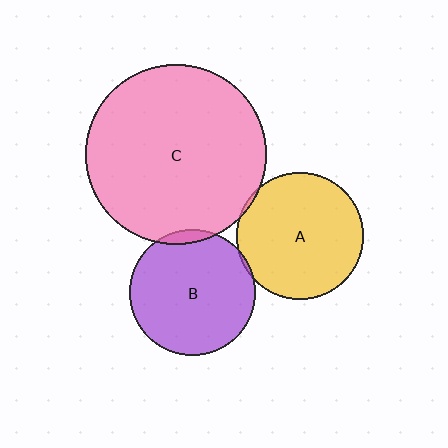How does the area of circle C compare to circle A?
Approximately 2.0 times.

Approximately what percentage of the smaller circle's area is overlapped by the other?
Approximately 5%.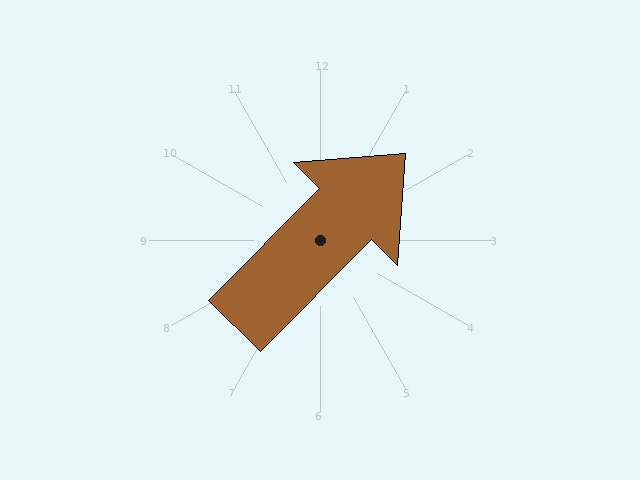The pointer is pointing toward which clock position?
Roughly 1 o'clock.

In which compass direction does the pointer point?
Northeast.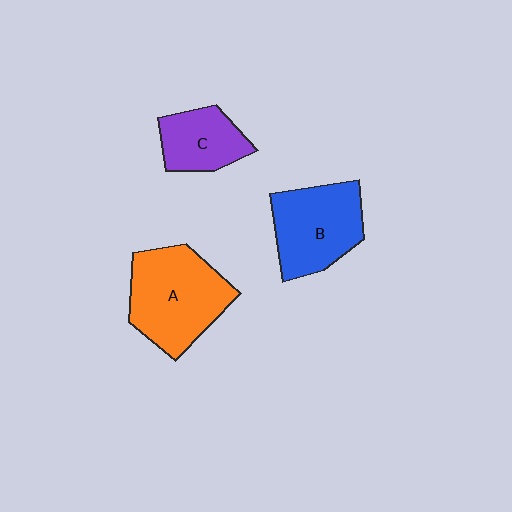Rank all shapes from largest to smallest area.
From largest to smallest: A (orange), B (blue), C (purple).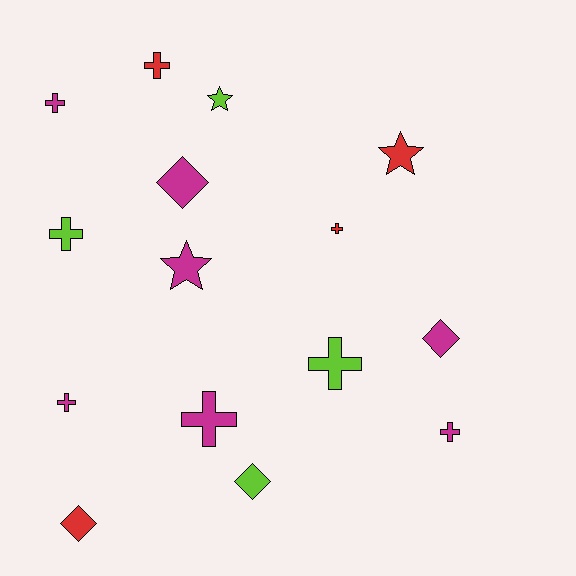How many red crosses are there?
There are 2 red crosses.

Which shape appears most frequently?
Cross, with 8 objects.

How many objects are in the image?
There are 15 objects.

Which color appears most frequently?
Magenta, with 7 objects.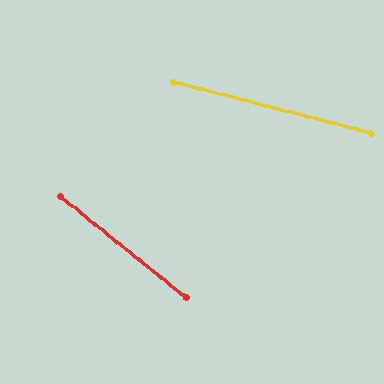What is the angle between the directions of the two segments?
Approximately 25 degrees.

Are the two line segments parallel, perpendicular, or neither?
Neither parallel nor perpendicular — they differ by about 25°.